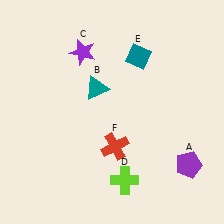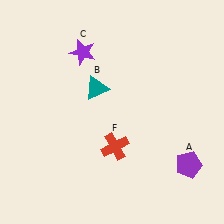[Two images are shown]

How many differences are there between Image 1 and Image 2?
There are 2 differences between the two images.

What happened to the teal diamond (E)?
The teal diamond (E) was removed in Image 2. It was in the top-right area of Image 1.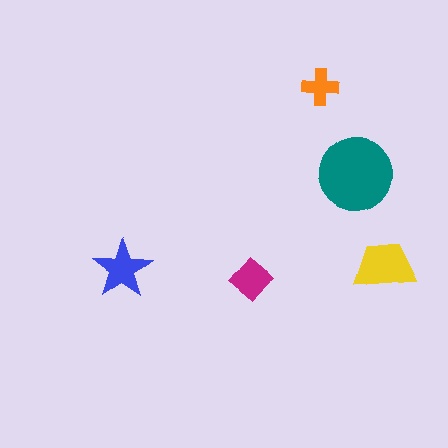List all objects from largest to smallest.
The teal circle, the yellow trapezoid, the blue star, the magenta diamond, the orange cross.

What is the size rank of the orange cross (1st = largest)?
5th.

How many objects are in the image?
There are 5 objects in the image.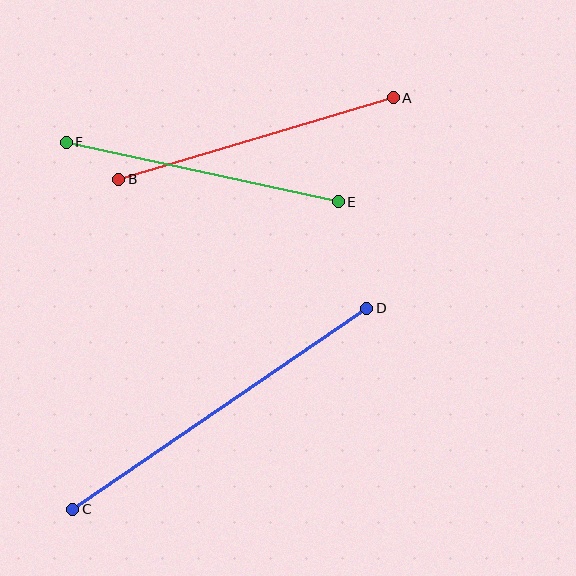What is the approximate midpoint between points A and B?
The midpoint is at approximately (256, 139) pixels.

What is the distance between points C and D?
The distance is approximately 356 pixels.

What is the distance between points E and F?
The distance is approximately 278 pixels.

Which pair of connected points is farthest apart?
Points C and D are farthest apart.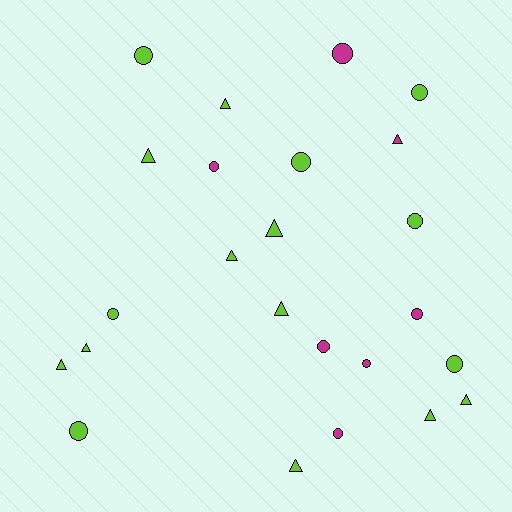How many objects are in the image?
There are 24 objects.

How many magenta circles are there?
There are 6 magenta circles.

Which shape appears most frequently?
Circle, with 13 objects.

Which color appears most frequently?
Lime, with 17 objects.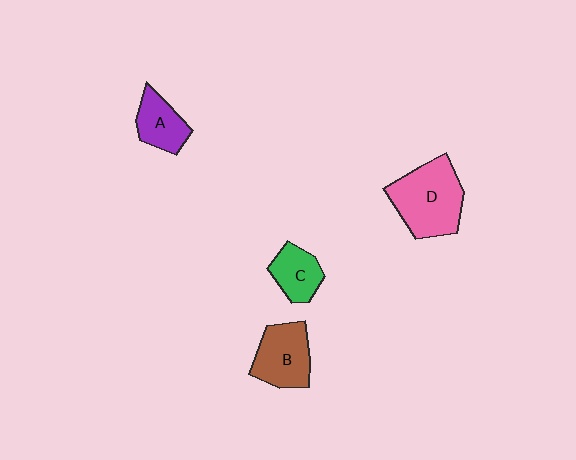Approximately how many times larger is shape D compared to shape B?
Approximately 1.4 times.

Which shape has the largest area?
Shape D (pink).